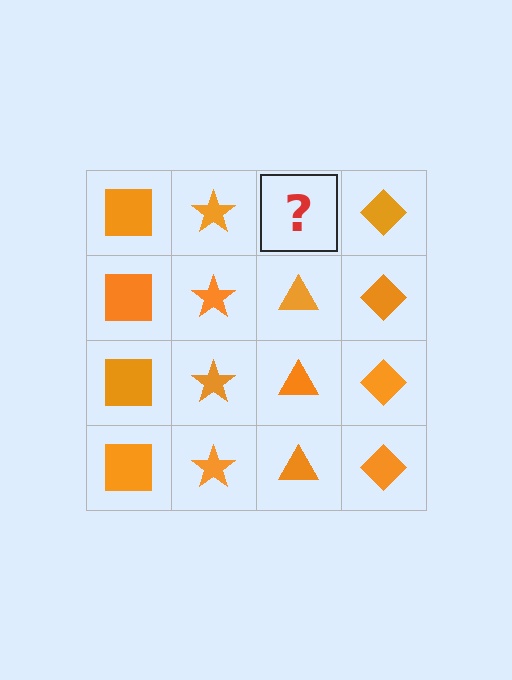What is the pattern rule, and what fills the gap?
The rule is that each column has a consistent shape. The gap should be filled with an orange triangle.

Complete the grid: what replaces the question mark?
The question mark should be replaced with an orange triangle.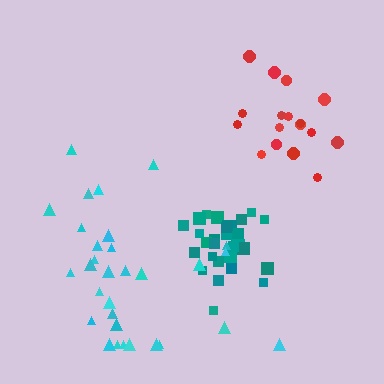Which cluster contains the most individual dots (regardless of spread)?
Cyan (31).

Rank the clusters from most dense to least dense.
teal, red, cyan.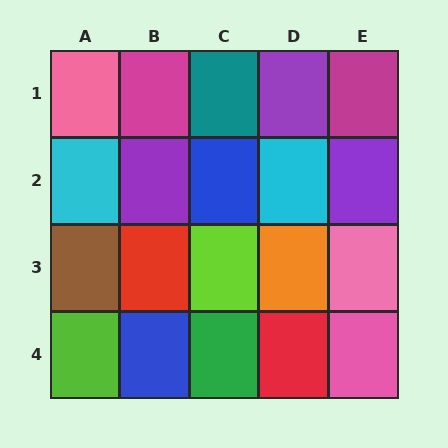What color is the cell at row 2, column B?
Purple.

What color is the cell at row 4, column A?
Lime.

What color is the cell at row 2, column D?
Cyan.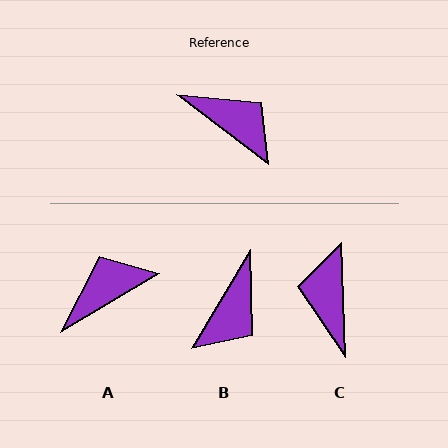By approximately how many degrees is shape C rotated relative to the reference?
Approximately 129 degrees counter-clockwise.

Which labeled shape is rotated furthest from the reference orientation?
C, about 129 degrees away.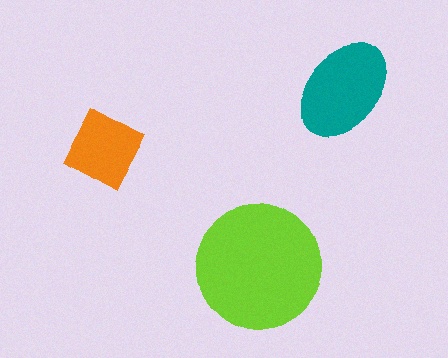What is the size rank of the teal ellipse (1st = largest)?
2nd.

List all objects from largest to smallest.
The lime circle, the teal ellipse, the orange diamond.